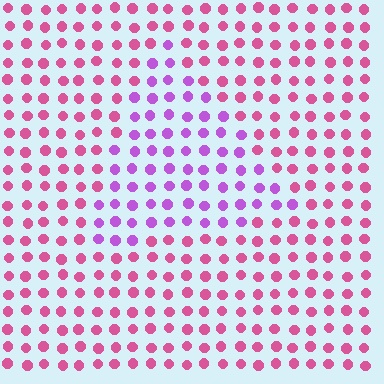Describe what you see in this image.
The image is filled with small pink elements in a uniform arrangement. A triangle-shaped region is visible where the elements are tinted to a slightly different hue, forming a subtle color boundary.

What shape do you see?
I see a triangle.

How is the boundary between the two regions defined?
The boundary is defined purely by a slight shift in hue (about 41 degrees). Spacing, size, and orientation are identical on both sides.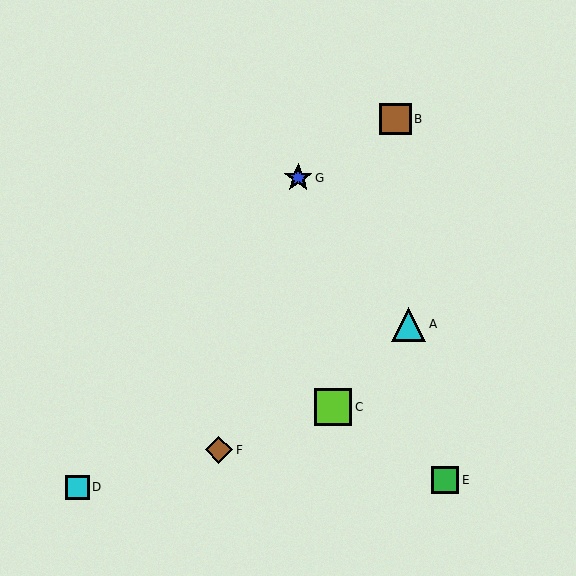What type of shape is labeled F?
Shape F is a brown diamond.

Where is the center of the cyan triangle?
The center of the cyan triangle is at (409, 324).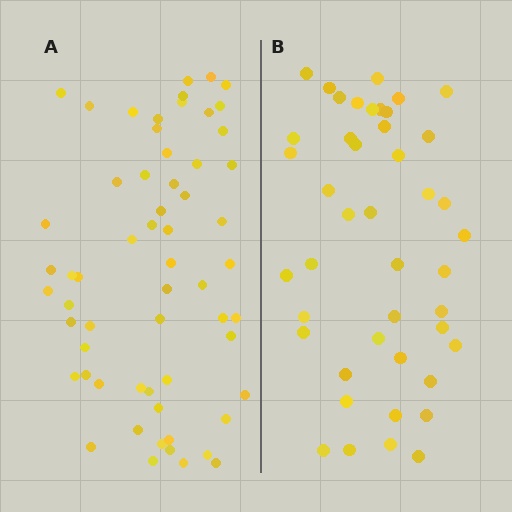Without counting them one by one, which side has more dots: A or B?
Region A (the left region) has more dots.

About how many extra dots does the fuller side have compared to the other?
Region A has approximately 15 more dots than region B.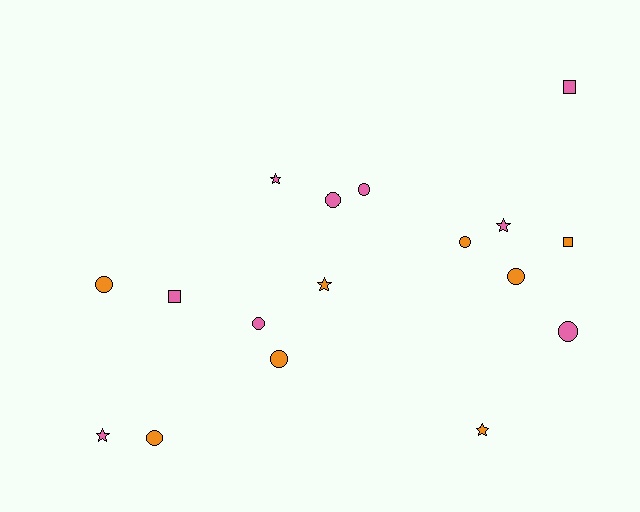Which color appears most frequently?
Pink, with 9 objects.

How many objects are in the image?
There are 17 objects.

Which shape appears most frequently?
Circle, with 9 objects.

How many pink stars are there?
There are 3 pink stars.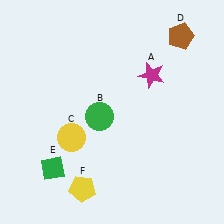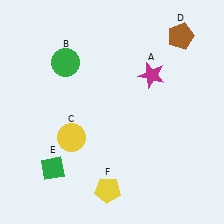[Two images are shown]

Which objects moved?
The objects that moved are: the green circle (B), the yellow pentagon (F).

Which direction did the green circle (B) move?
The green circle (B) moved up.